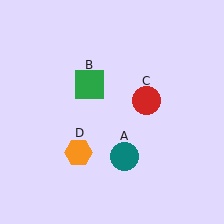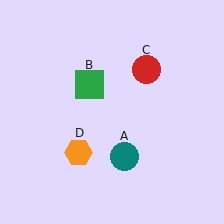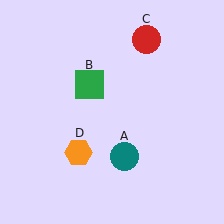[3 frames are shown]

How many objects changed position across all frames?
1 object changed position: red circle (object C).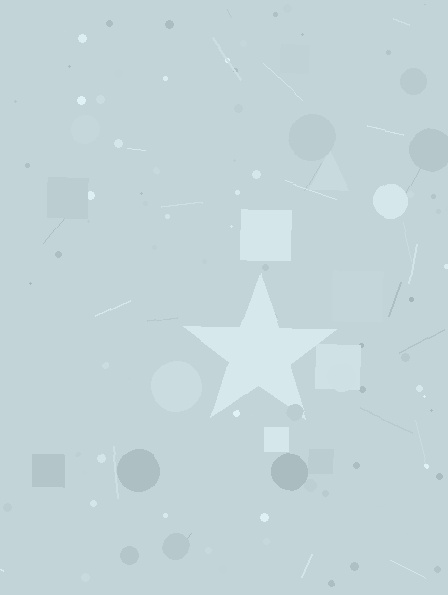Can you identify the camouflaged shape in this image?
The camouflaged shape is a star.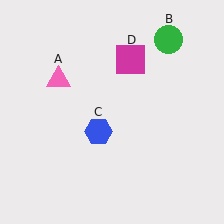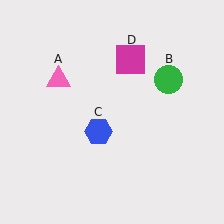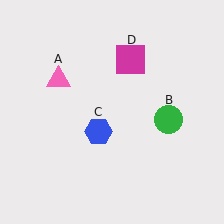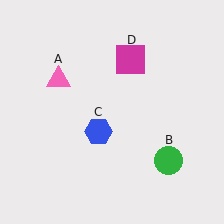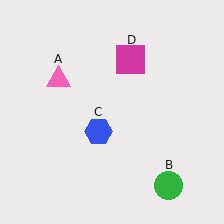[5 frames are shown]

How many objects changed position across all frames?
1 object changed position: green circle (object B).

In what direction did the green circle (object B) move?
The green circle (object B) moved down.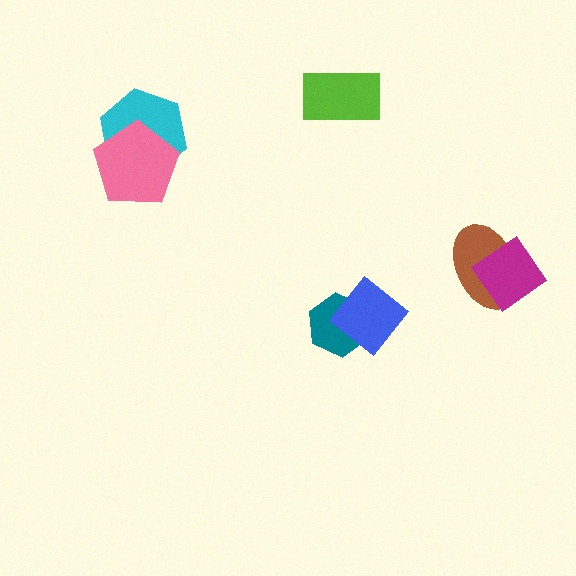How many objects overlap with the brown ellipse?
1 object overlaps with the brown ellipse.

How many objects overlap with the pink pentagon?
1 object overlaps with the pink pentagon.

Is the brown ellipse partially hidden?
Yes, it is partially covered by another shape.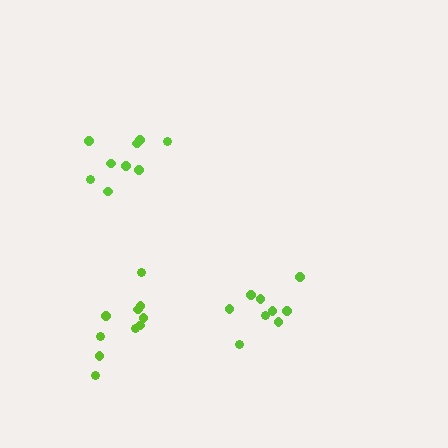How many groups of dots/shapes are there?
There are 3 groups.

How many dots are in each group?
Group 1: 9 dots, Group 2: 10 dots, Group 3: 9 dots (28 total).